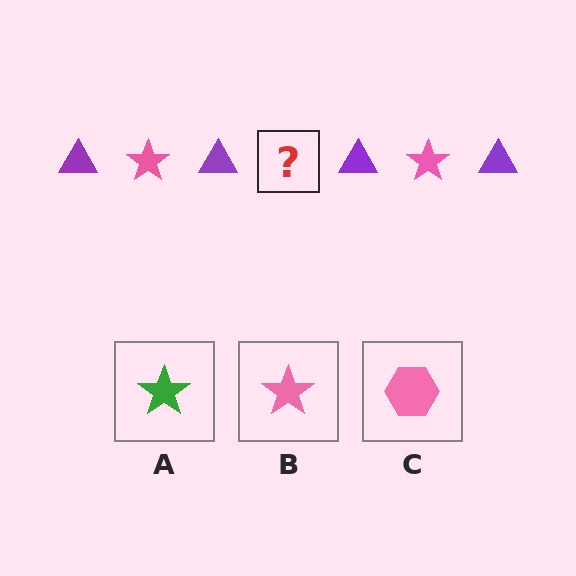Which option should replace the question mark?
Option B.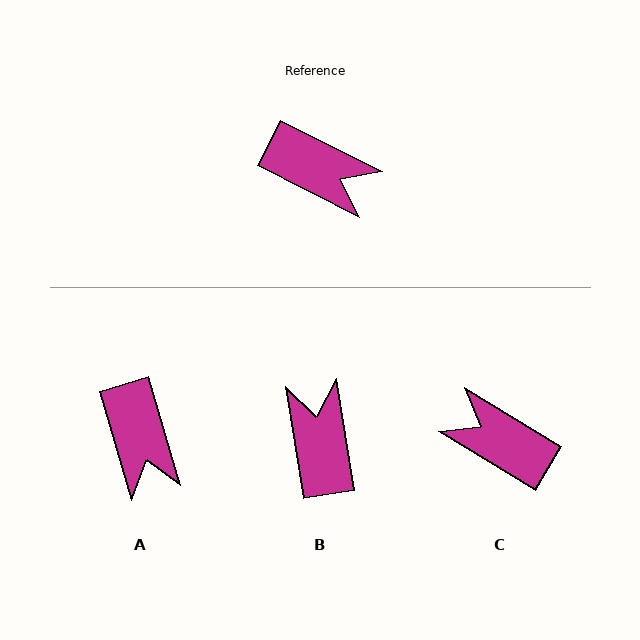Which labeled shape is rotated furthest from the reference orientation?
C, about 175 degrees away.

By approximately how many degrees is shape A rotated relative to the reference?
Approximately 47 degrees clockwise.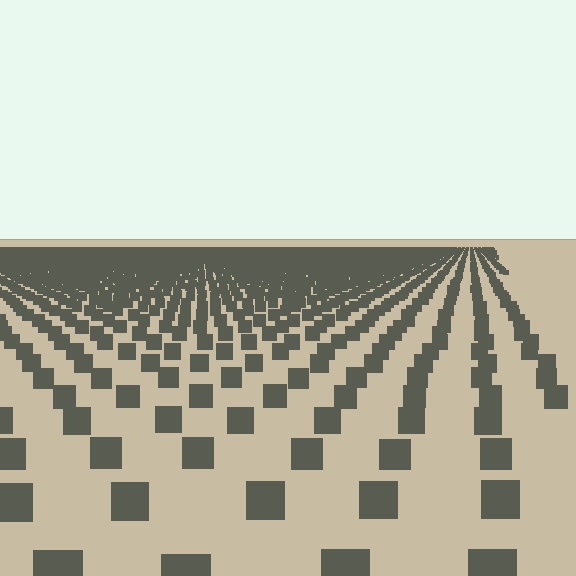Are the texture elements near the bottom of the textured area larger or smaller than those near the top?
Larger. Near the bottom, elements are closer to the viewer and appear at a bigger on-screen size.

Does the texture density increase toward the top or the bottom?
Density increases toward the top.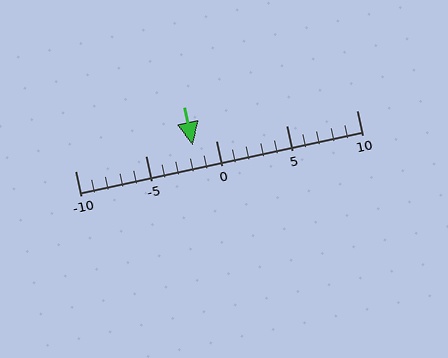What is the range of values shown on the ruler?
The ruler shows values from -10 to 10.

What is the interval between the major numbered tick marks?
The major tick marks are spaced 5 units apart.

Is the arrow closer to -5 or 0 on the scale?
The arrow is closer to 0.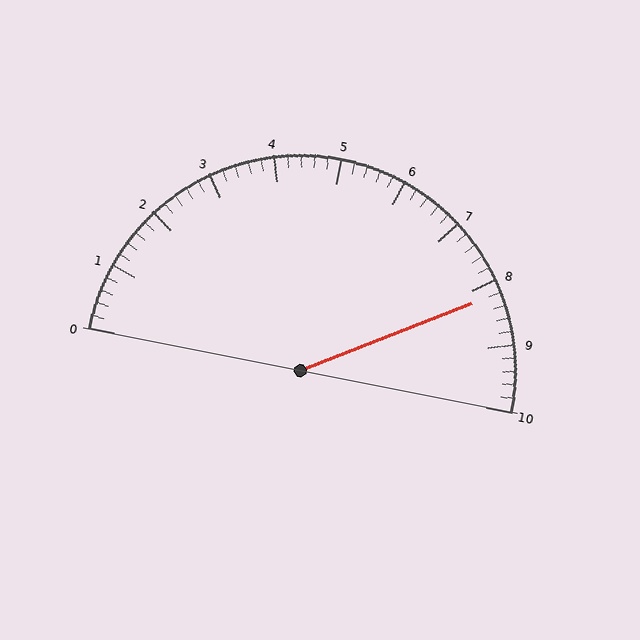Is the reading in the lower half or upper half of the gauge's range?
The reading is in the upper half of the range (0 to 10).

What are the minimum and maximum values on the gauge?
The gauge ranges from 0 to 10.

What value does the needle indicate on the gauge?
The needle indicates approximately 8.2.